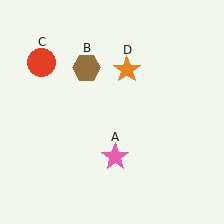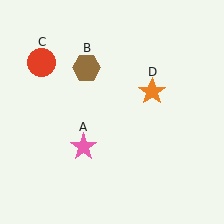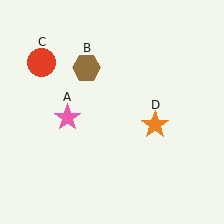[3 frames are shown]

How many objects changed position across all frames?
2 objects changed position: pink star (object A), orange star (object D).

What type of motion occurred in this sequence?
The pink star (object A), orange star (object D) rotated clockwise around the center of the scene.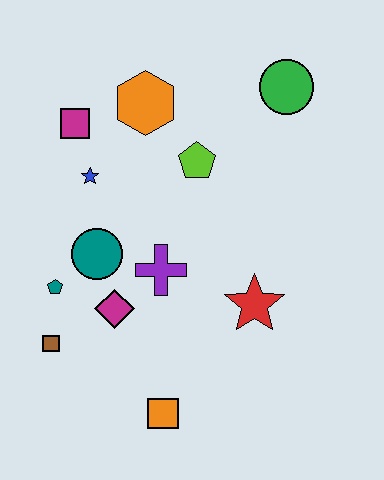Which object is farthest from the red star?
The magenta square is farthest from the red star.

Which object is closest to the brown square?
The teal pentagon is closest to the brown square.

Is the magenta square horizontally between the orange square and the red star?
No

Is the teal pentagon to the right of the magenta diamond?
No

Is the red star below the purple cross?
Yes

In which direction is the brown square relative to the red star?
The brown square is to the left of the red star.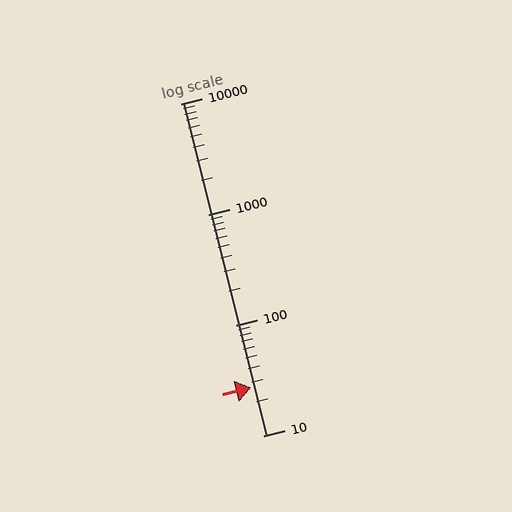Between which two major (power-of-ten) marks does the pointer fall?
The pointer is between 10 and 100.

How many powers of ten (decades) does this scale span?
The scale spans 3 decades, from 10 to 10000.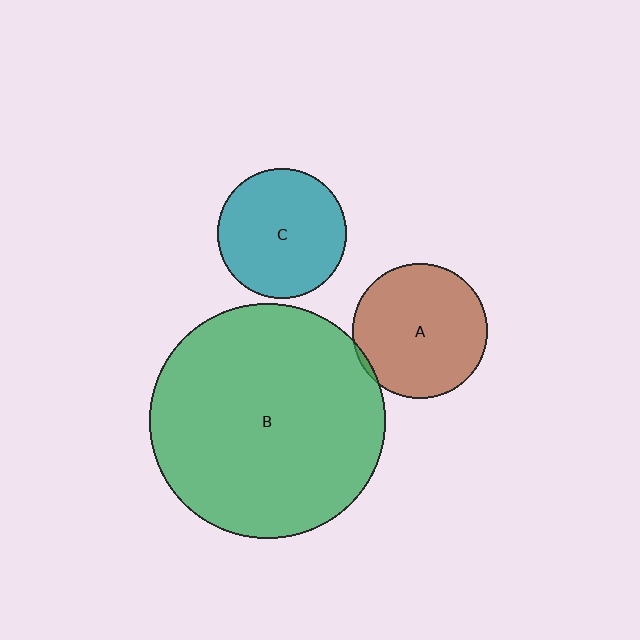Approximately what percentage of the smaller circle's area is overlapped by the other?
Approximately 5%.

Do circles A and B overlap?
Yes.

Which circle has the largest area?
Circle B (green).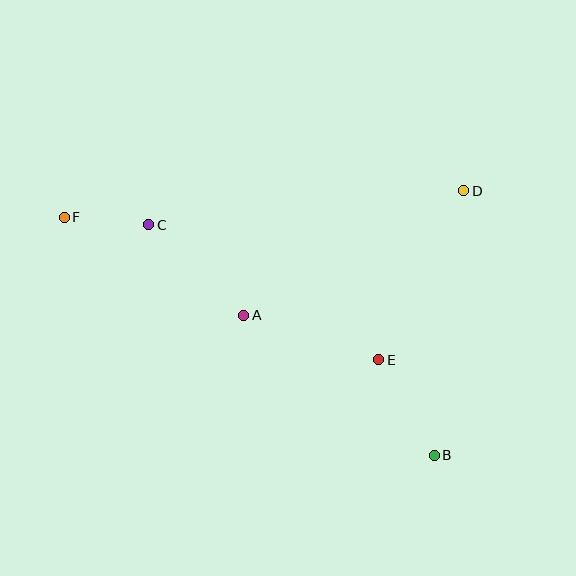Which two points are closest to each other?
Points C and F are closest to each other.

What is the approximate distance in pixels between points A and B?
The distance between A and B is approximately 236 pixels.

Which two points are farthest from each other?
Points B and F are farthest from each other.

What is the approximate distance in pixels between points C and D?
The distance between C and D is approximately 316 pixels.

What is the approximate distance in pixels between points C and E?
The distance between C and E is approximately 266 pixels.